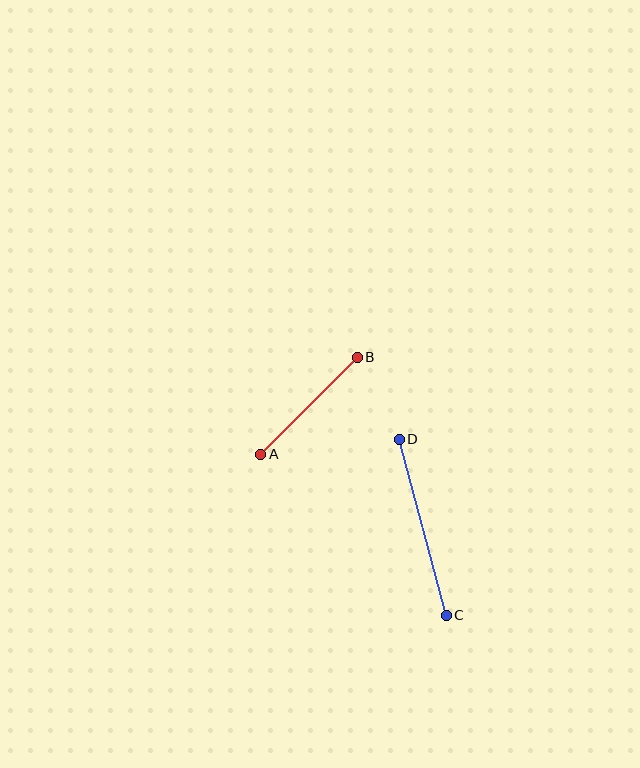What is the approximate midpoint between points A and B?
The midpoint is at approximately (309, 406) pixels.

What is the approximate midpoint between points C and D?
The midpoint is at approximately (423, 527) pixels.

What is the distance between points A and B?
The distance is approximately 137 pixels.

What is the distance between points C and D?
The distance is approximately 182 pixels.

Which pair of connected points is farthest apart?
Points C and D are farthest apart.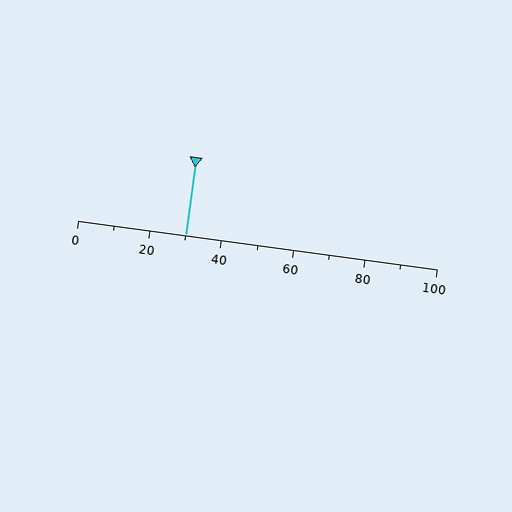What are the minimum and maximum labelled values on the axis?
The axis runs from 0 to 100.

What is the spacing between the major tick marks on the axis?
The major ticks are spaced 20 apart.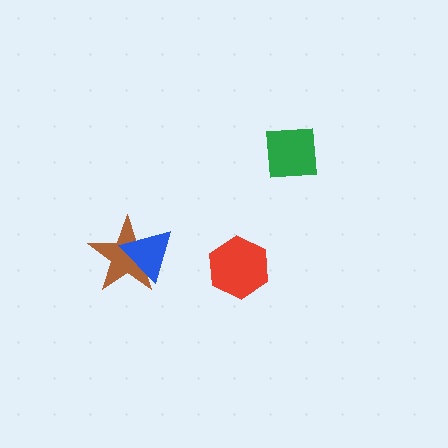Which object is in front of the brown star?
The blue triangle is in front of the brown star.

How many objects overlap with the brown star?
1 object overlaps with the brown star.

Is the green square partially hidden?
No, no other shape covers it.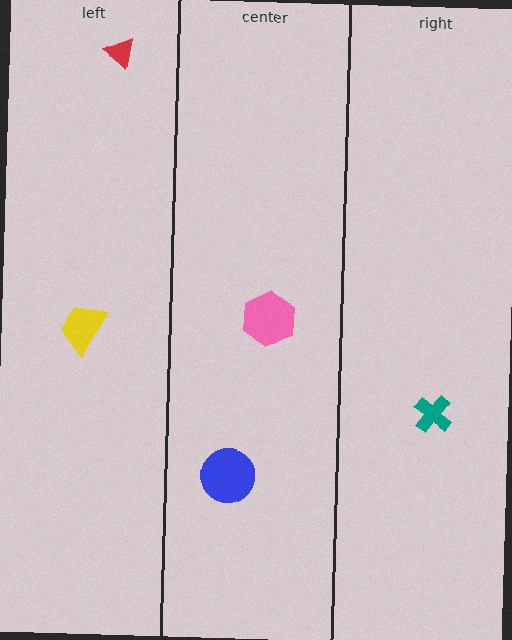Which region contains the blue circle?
The center region.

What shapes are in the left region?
The yellow trapezoid, the red triangle.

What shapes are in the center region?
The pink hexagon, the blue circle.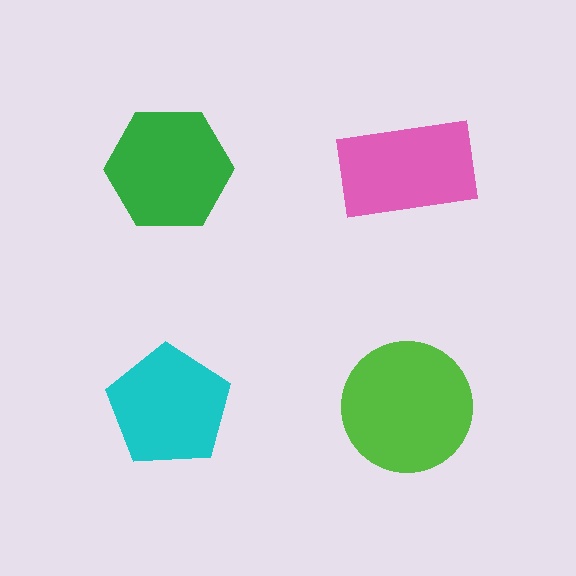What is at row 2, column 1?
A cyan pentagon.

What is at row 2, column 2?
A lime circle.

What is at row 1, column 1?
A green hexagon.